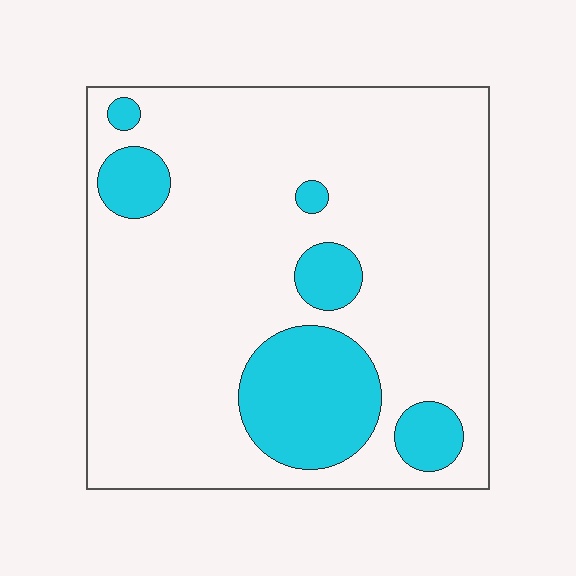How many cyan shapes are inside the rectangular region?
6.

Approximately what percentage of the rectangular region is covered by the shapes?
Approximately 20%.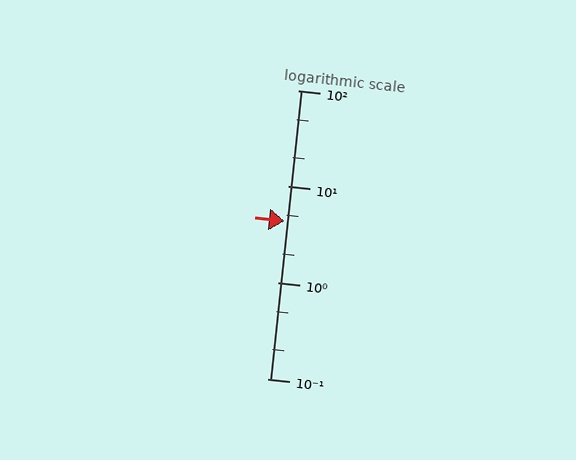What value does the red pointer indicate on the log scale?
The pointer indicates approximately 4.4.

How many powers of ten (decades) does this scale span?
The scale spans 3 decades, from 0.1 to 100.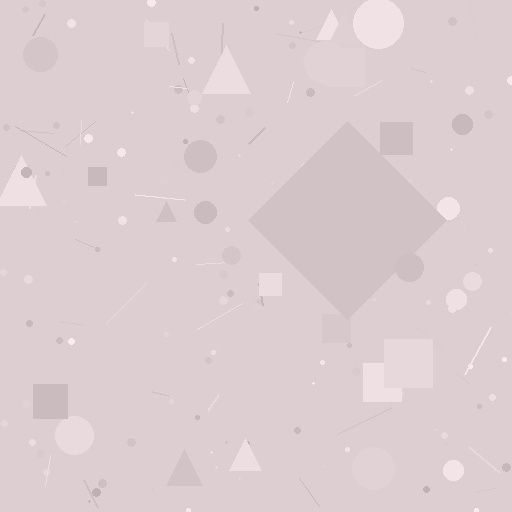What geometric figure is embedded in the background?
A diamond is embedded in the background.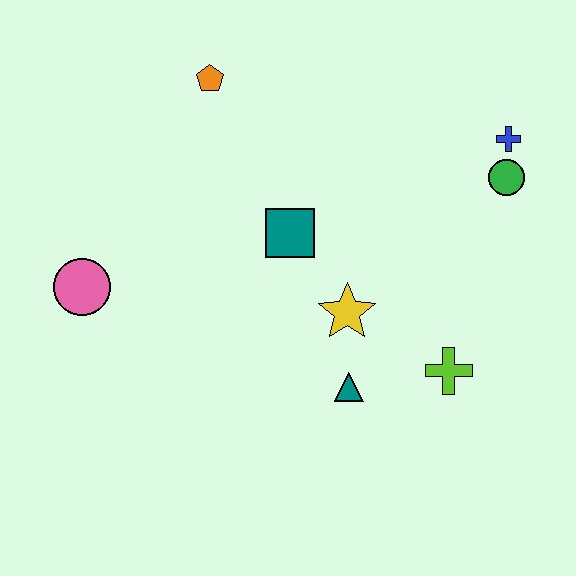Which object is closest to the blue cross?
The green circle is closest to the blue cross.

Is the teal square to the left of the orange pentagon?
No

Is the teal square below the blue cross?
Yes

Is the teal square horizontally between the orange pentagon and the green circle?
Yes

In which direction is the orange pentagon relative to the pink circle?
The orange pentagon is above the pink circle.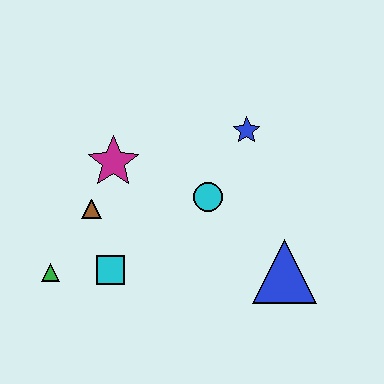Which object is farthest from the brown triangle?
The blue triangle is farthest from the brown triangle.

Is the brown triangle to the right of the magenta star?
No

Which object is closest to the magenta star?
The brown triangle is closest to the magenta star.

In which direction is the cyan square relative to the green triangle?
The cyan square is to the right of the green triangle.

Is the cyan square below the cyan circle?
Yes